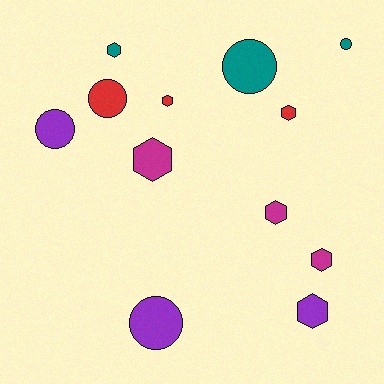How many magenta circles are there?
There are no magenta circles.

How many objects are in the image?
There are 12 objects.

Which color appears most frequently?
Teal, with 3 objects.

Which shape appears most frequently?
Hexagon, with 7 objects.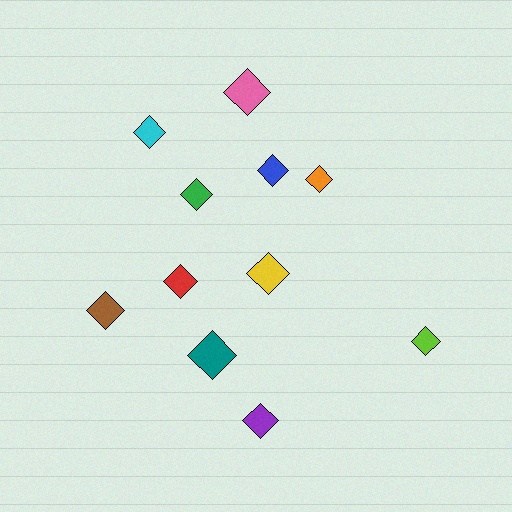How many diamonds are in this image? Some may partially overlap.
There are 11 diamonds.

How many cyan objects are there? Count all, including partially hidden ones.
There is 1 cyan object.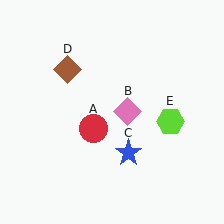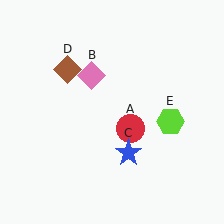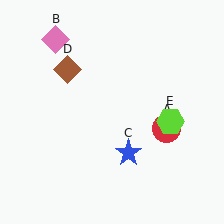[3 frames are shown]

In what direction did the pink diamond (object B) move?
The pink diamond (object B) moved up and to the left.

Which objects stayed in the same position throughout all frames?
Blue star (object C) and brown diamond (object D) and lime hexagon (object E) remained stationary.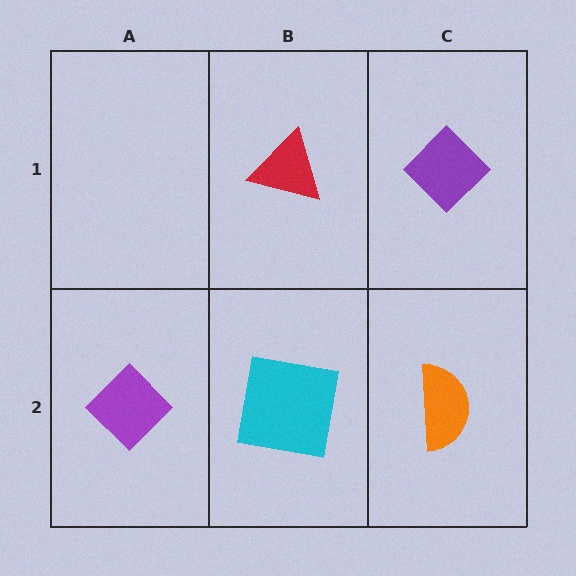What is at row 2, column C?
An orange semicircle.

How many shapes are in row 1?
2 shapes.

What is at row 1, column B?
A red triangle.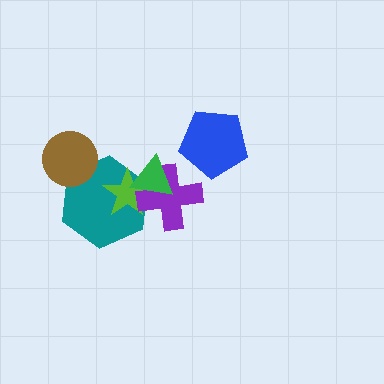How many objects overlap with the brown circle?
1 object overlaps with the brown circle.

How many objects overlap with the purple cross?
3 objects overlap with the purple cross.